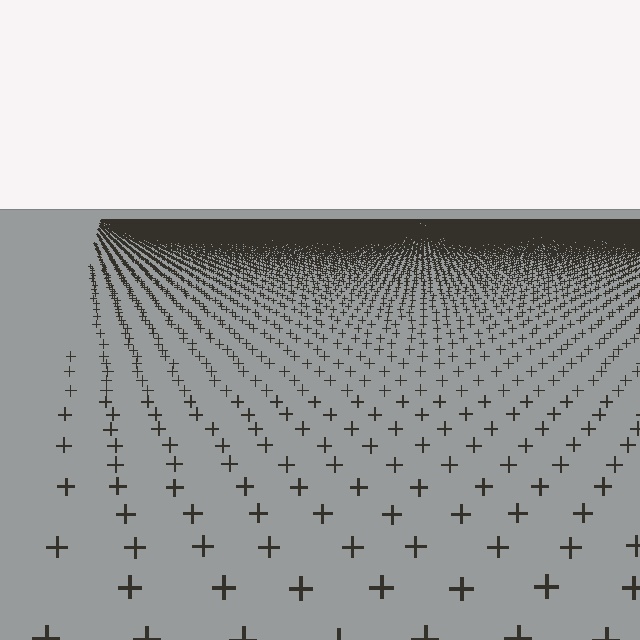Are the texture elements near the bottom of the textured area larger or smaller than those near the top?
Larger. Near the bottom, elements are closer to the viewer and appear at a bigger on-screen size.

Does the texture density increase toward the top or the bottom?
Density increases toward the top.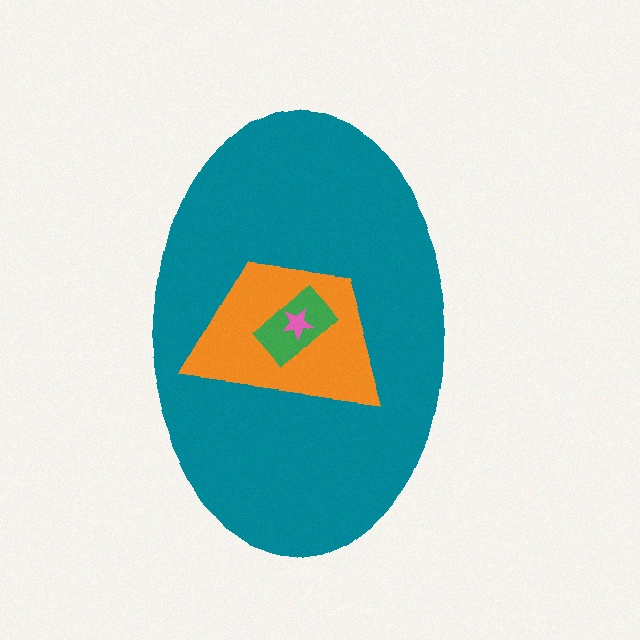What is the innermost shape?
The pink star.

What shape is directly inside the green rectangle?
The pink star.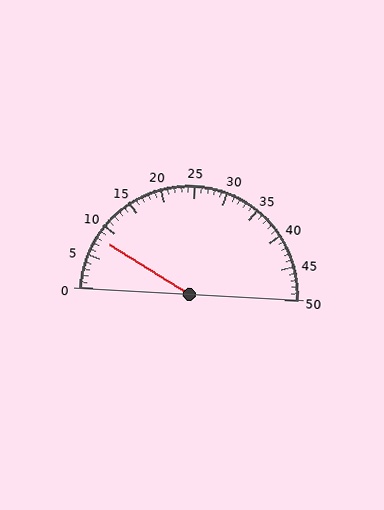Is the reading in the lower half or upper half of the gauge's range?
The reading is in the lower half of the range (0 to 50).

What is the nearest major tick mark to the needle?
The nearest major tick mark is 10.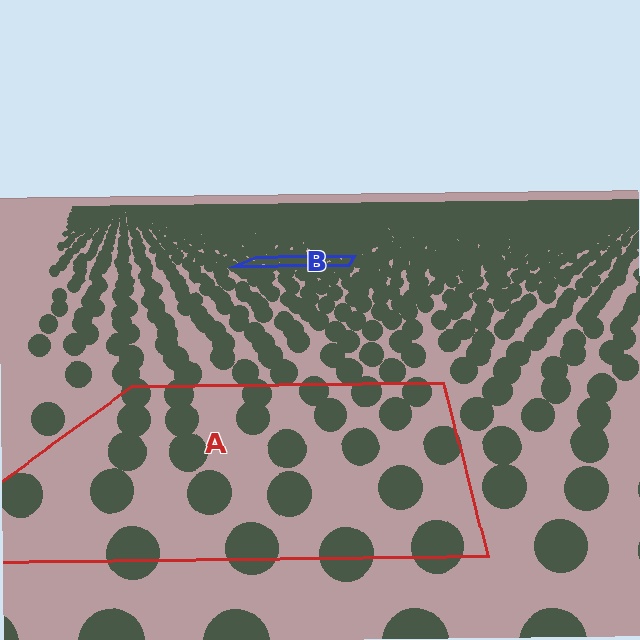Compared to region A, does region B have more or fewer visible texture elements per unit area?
Region B has more texture elements per unit area — they are packed more densely because it is farther away.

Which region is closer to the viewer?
Region A is closer. The texture elements there are larger and more spread out.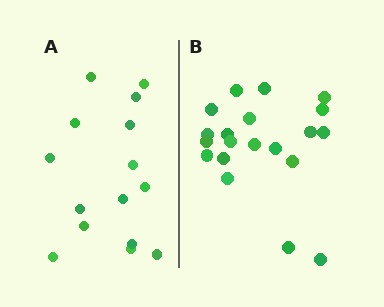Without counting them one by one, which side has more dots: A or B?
Region B (the right region) has more dots.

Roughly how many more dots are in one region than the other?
Region B has about 5 more dots than region A.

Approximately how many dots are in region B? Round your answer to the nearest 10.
About 20 dots.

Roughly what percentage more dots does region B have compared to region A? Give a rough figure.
About 35% more.